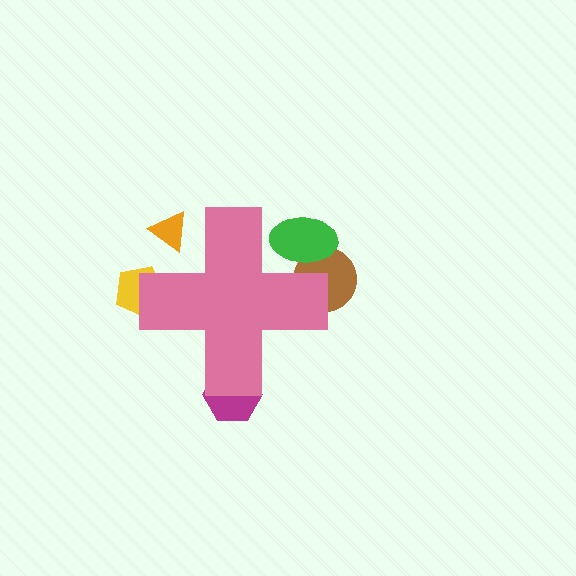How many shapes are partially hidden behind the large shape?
5 shapes are partially hidden.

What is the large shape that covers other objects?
A pink cross.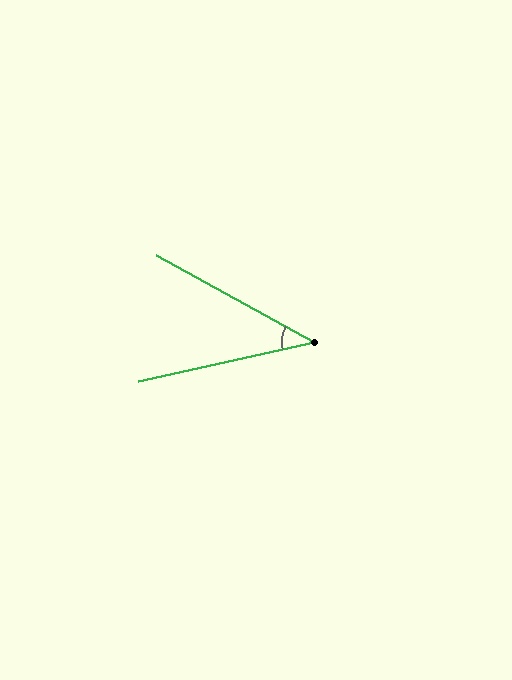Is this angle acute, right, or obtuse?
It is acute.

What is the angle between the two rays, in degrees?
Approximately 41 degrees.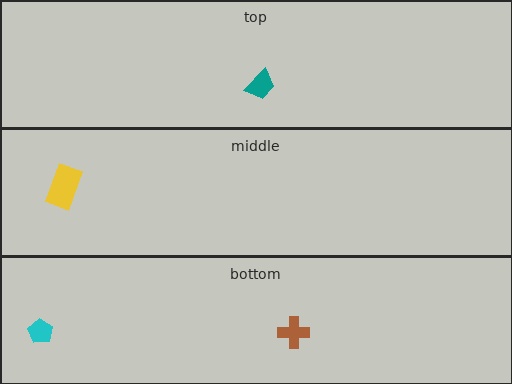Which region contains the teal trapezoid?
The top region.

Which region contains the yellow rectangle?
The middle region.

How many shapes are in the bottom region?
2.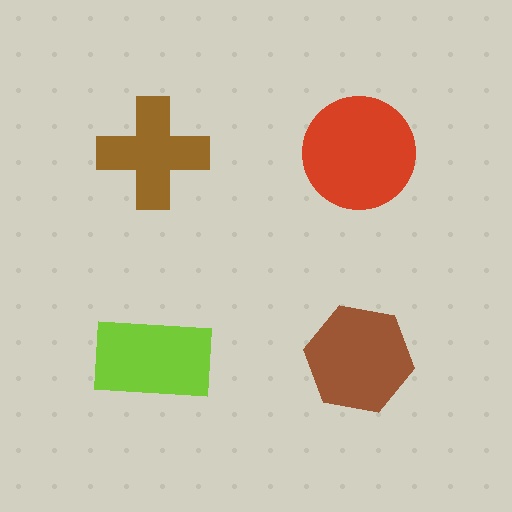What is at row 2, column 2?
A brown hexagon.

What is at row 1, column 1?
A brown cross.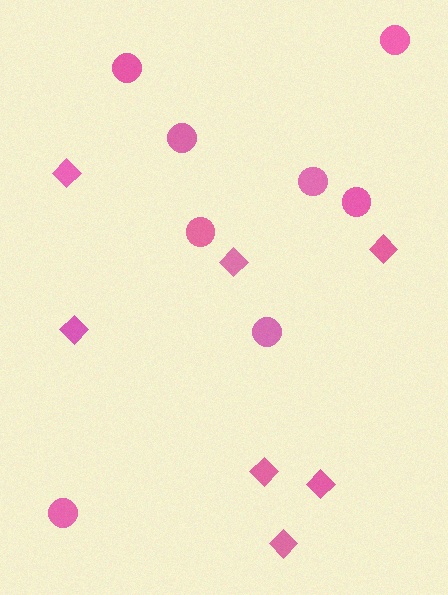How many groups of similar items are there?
There are 2 groups: one group of diamonds (7) and one group of circles (8).